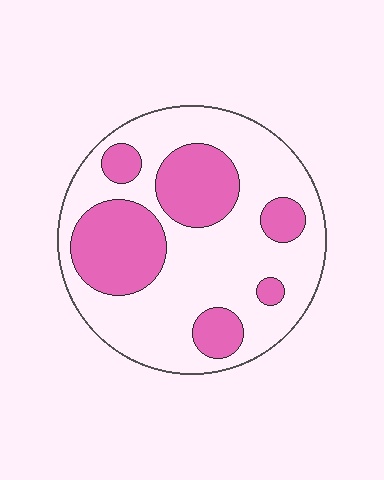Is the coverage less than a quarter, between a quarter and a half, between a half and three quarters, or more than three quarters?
Between a quarter and a half.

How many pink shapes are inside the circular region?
6.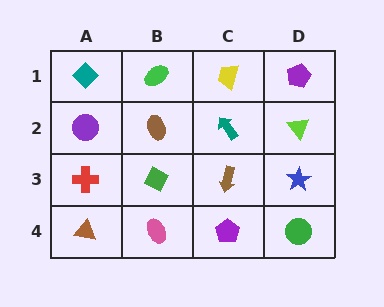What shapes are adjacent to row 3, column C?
A teal arrow (row 2, column C), a purple pentagon (row 4, column C), a green diamond (row 3, column B), a blue star (row 3, column D).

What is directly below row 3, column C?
A purple pentagon.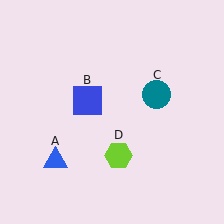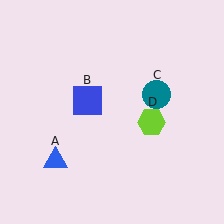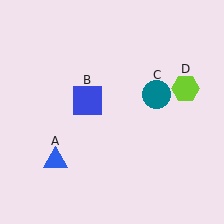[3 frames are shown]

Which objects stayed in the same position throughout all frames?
Blue triangle (object A) and blue square (object B) and teal circle (object C) remained stationary.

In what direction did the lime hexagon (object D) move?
The lime hexagon (object D) moved up and to the right.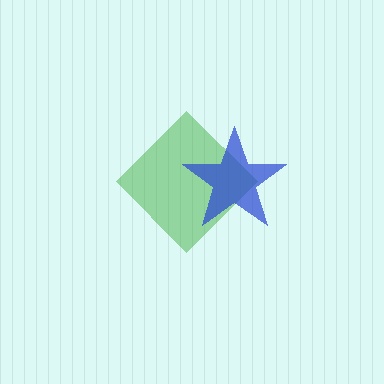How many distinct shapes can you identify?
There are 2 distinct shapes: a green diamond, a blue star.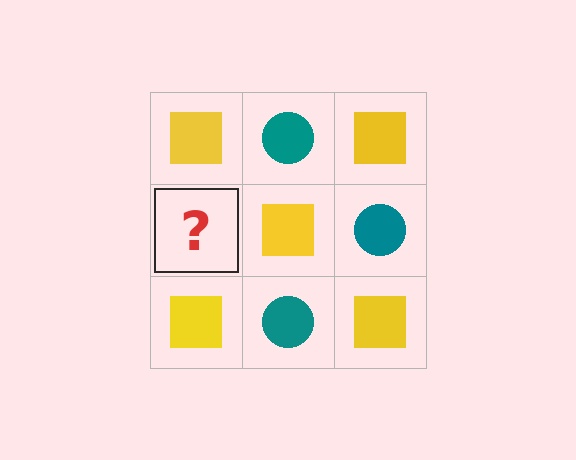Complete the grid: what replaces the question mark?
The question mark should be replaced with a teal circle.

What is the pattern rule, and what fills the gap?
The rule is that it alternates yellow square and teal circle in a checkerboard pattern. The gap should be filled with a teal circle.